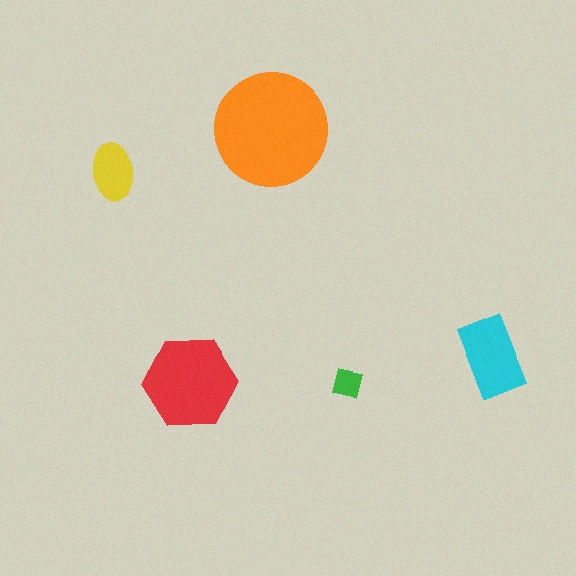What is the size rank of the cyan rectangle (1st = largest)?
3rd.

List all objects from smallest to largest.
The green square, the yellow ellipse, the cyan rectangle, the red hexagon, the orange circle.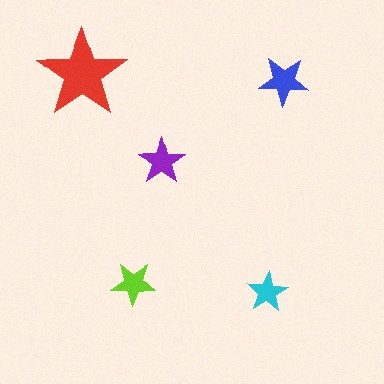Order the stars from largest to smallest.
the red one, the blue one, the purple one, the lime one, the cyan one.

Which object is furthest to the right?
The blue star is rightmost.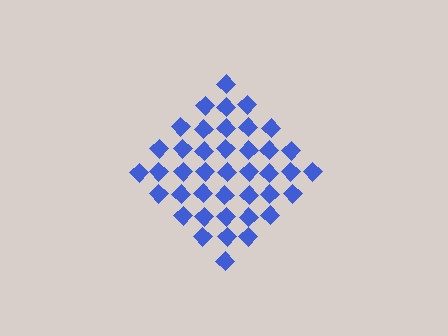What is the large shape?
The large shape is a diamond.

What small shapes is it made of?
It is made of small diamonds.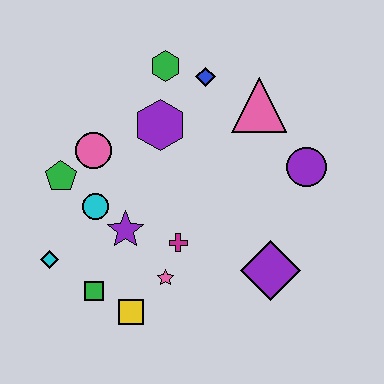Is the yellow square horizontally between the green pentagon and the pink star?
Yes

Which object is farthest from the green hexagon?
The yellow square is farthest from the green hexagon.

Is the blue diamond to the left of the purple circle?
Yes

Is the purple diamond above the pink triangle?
No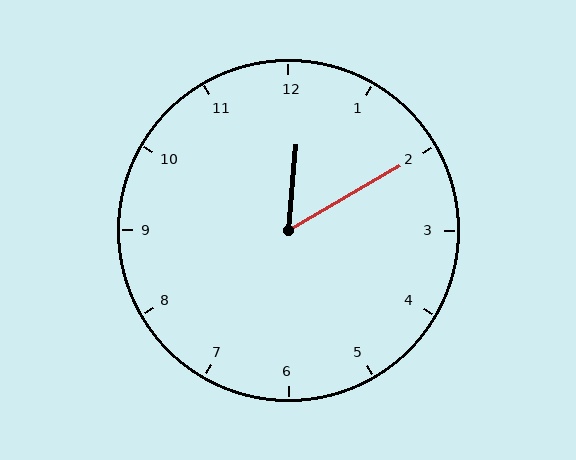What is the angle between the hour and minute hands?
Approximately 55 degrees.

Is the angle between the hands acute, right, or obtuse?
It is acute.